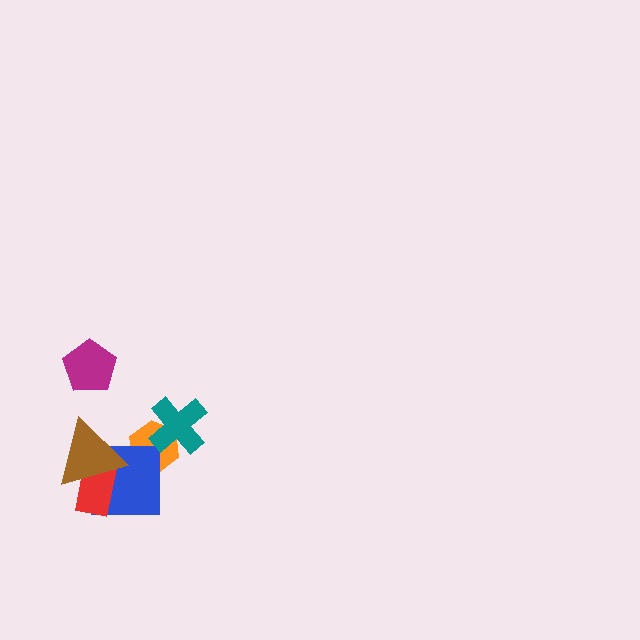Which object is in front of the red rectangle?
The brown triangle is in front of the red rectangle.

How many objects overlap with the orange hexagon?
2 objects overlap with the orange hexagon.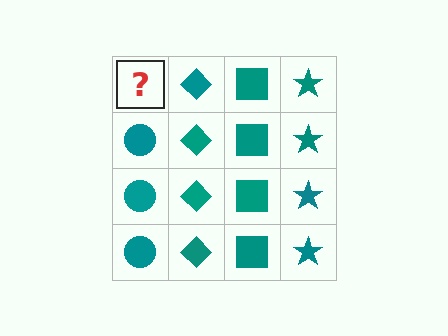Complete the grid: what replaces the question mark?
The question mark should be replaced with a teal circle.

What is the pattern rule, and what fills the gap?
The rule is that each column has a consistent shape. The gap should be filled with a teal circle.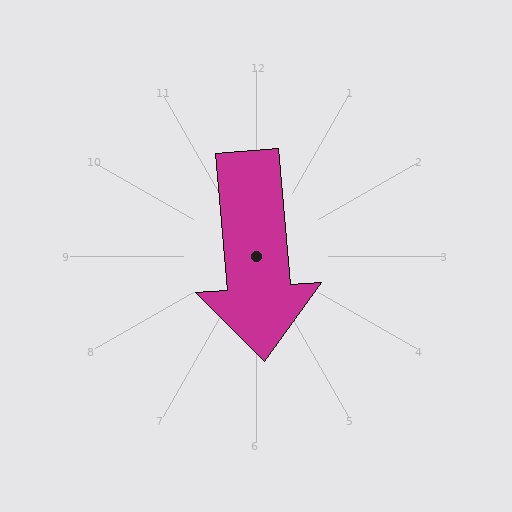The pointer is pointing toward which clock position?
Roughly 6 o'clock.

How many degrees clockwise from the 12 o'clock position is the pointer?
Approximately 175 degrees.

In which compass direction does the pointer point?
South.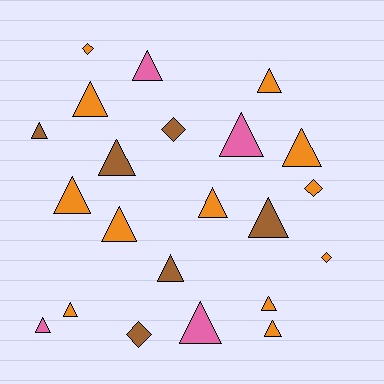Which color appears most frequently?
Orange, with 12 objects.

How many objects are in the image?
There are 22 objects.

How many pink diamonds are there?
There are no pink diamonds.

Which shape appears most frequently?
Triangle, with 17 objects.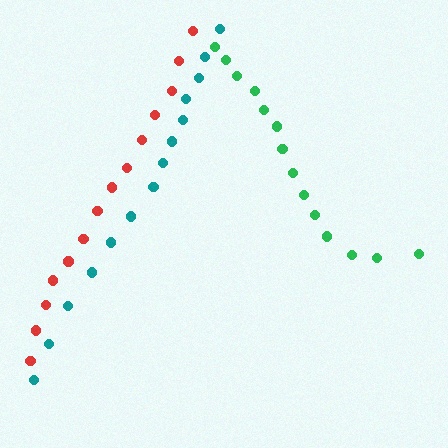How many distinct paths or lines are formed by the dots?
There are 3 distinct paths.